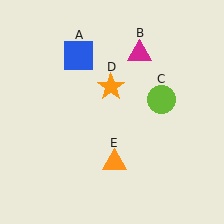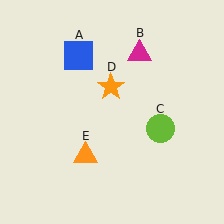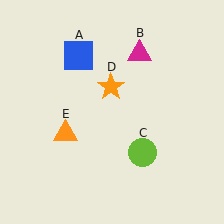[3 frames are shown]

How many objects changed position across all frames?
2 objects changed position: lime circle (object C), orange triangle (object E).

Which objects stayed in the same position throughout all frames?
Blue square (object A) and magenta triangle (object B) and orange star (object D) remained stationary.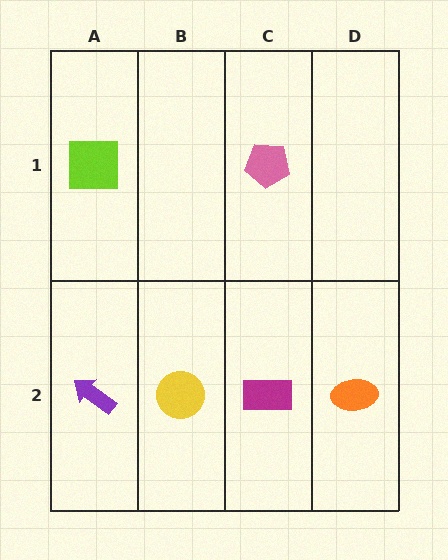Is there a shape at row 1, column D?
No, that cell is empty.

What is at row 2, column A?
A purple arrow.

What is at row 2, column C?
A magenta rectangle.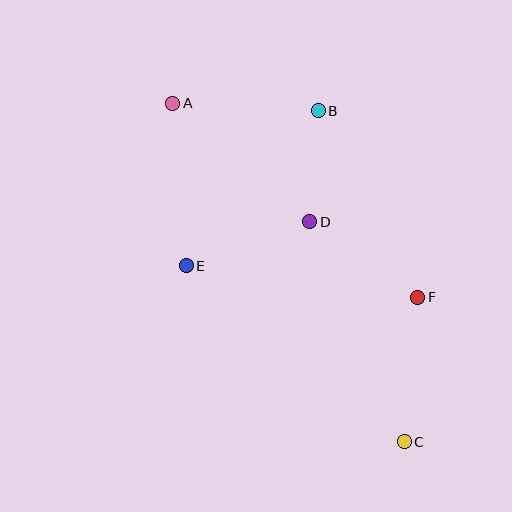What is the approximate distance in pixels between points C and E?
The distance between C and E is approximately 280 pixels.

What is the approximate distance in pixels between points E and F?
The distance between E and F is approximately 233 pixels.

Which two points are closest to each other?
Points B and D are closest to each other.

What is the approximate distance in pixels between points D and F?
The distance between D and F is approximately 132 pixels.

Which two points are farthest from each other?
Points A and C are farthest from each other.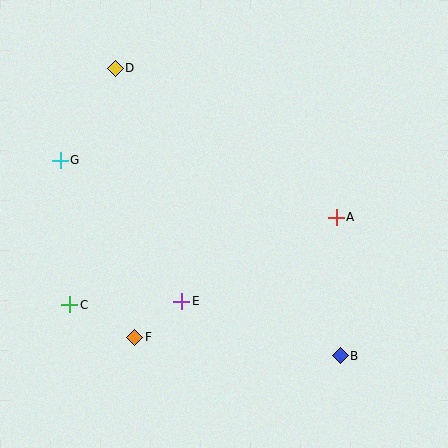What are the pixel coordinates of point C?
Point C is at (70, 305).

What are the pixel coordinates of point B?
Point B is at (340, 356).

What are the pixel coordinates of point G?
Point G is at (60, 160).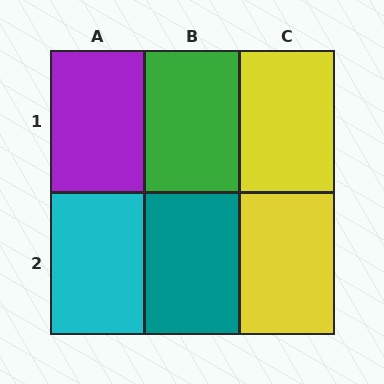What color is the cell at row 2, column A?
Cyan.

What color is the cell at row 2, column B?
Teal.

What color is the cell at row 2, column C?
Yellow.